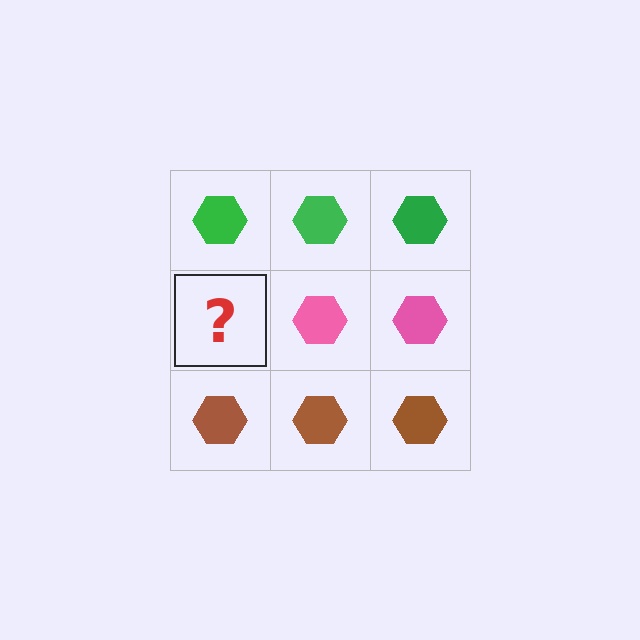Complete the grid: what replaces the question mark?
The question mark should be replaced with a pink hexagon.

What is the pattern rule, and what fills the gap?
The rule is that each row has a consistent color. The gap should be filled with a pink hexagon.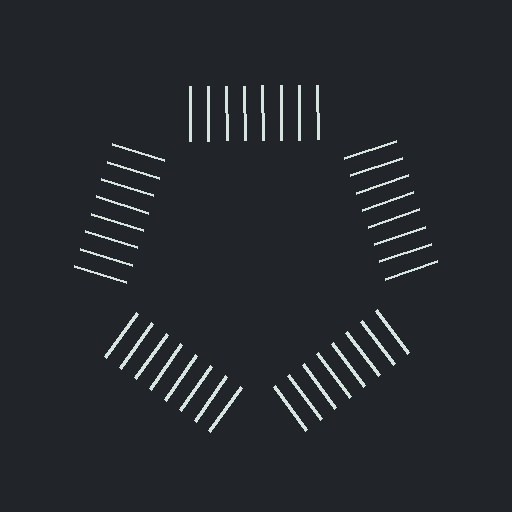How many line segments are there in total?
40 — 8 along each of the 5 edges.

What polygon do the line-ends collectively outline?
An illusory pentagon — the line segments terminate on its edges but no continuous stroke is drawn.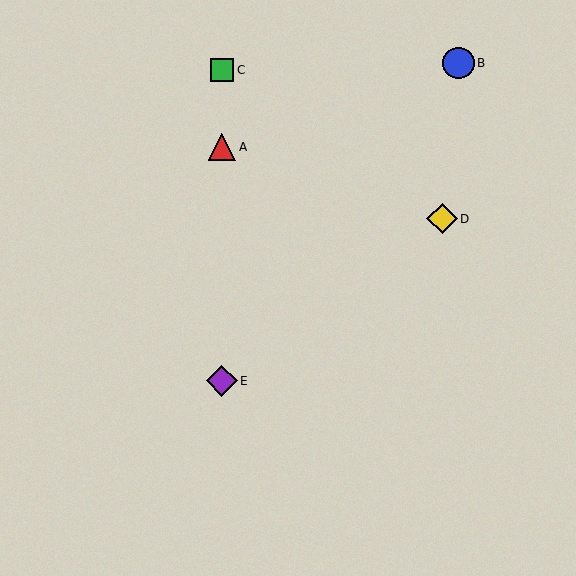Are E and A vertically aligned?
Yes, both are at x≈222.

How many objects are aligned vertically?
3 objects (A, C, E) are aligned vertically.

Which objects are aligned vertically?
Objects A, C, E are aligned vertically.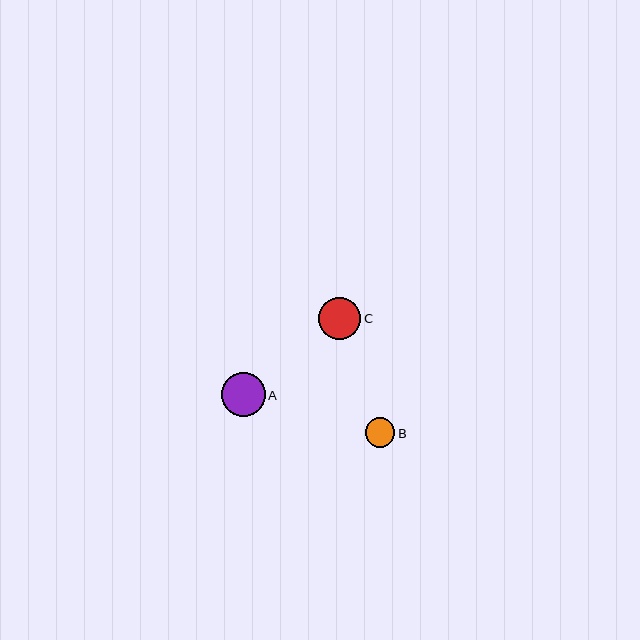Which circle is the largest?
Circle A is the largest with a size of approximately 44 pixels.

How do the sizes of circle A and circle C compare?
Circle A and circle C are approximately the same size.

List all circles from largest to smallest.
From largest to smallest: A, C, B.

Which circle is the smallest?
Circle B is the smallest with a size of approximately 29 pixels.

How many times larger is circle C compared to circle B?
Circle C is approximately 1.4 times the size of circle B.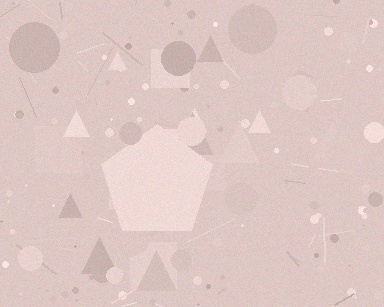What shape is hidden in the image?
A pentagon is hidden in the image.